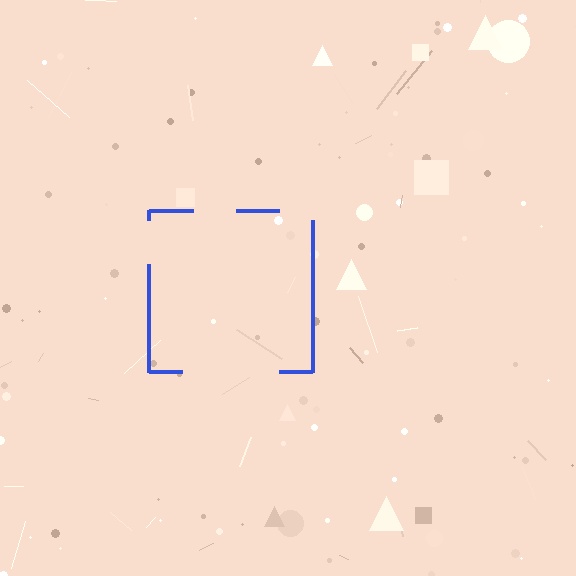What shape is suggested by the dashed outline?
The dashed outline suggests a square.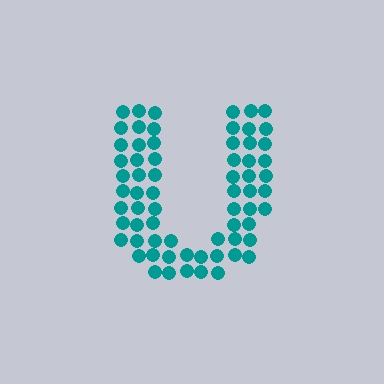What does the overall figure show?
The overall figure shows the letter U.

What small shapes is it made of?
It is made of small circles.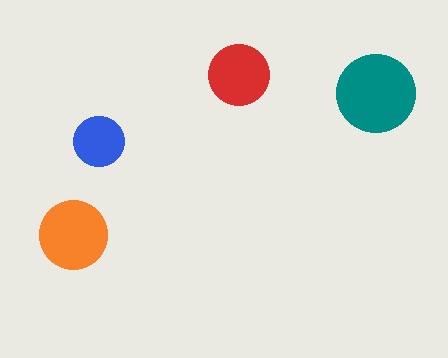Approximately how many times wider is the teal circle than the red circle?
About 1.5 times wider.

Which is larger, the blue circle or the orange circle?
The orange one.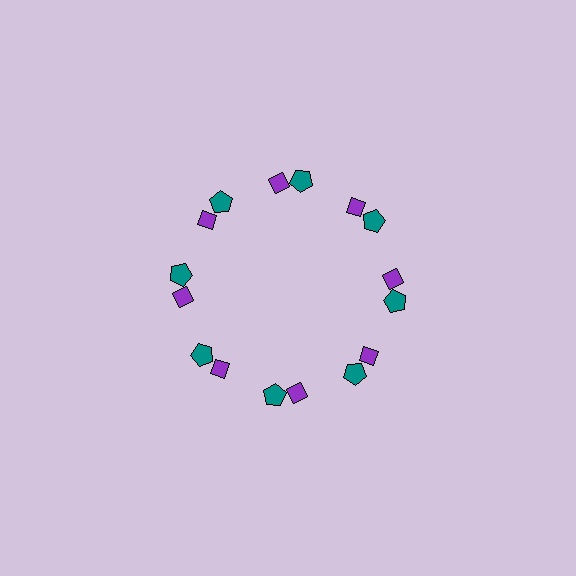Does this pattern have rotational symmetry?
Yes, this pattern has 8-fold rotational symmetry. It looks the same after rotating 45 degrees around the center.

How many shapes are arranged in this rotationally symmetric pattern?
There are 16 shapes, arranged in 8 groups of 2.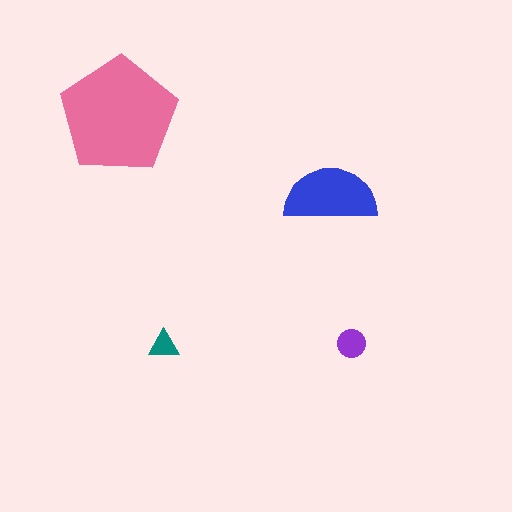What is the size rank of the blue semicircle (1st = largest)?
2nd.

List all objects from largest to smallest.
The pink pentagon, the blue semicircle, the purple circle, the teal triangle.